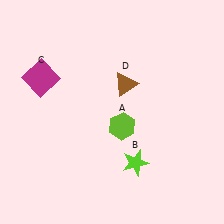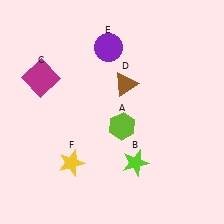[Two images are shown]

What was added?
A purple circle (E), a yellow star (F) were added in Image 2.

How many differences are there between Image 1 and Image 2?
There are 2 differences between the two images.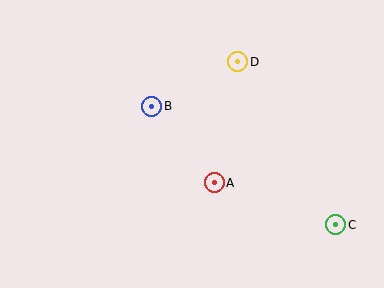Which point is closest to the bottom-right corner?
Point C is closest to the bottom-right corner.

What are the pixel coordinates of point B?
Point B is at (152, 106).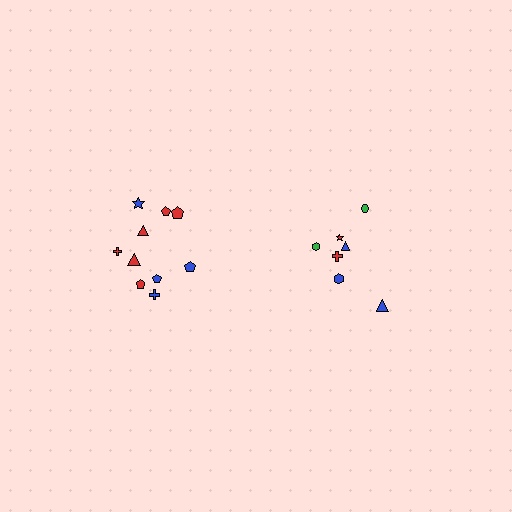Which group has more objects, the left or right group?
The left group.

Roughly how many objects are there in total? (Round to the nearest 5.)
Roughly 15 objects in total.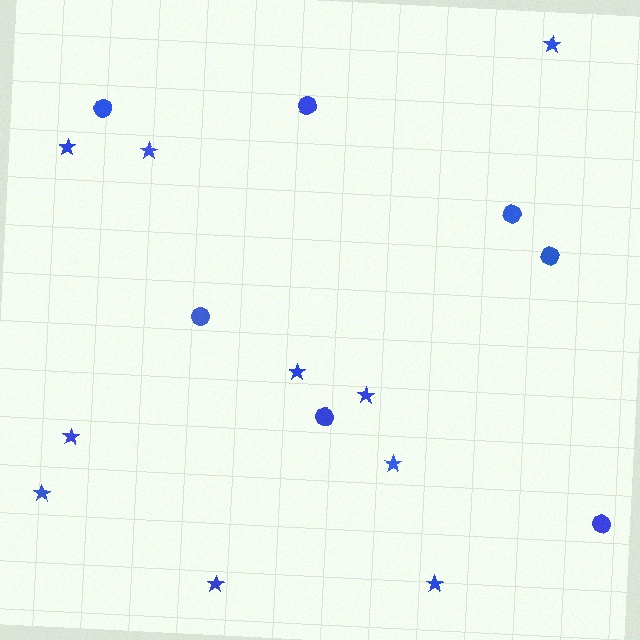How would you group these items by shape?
There are 2 groups: one group of stars (10) and one group of circles (7).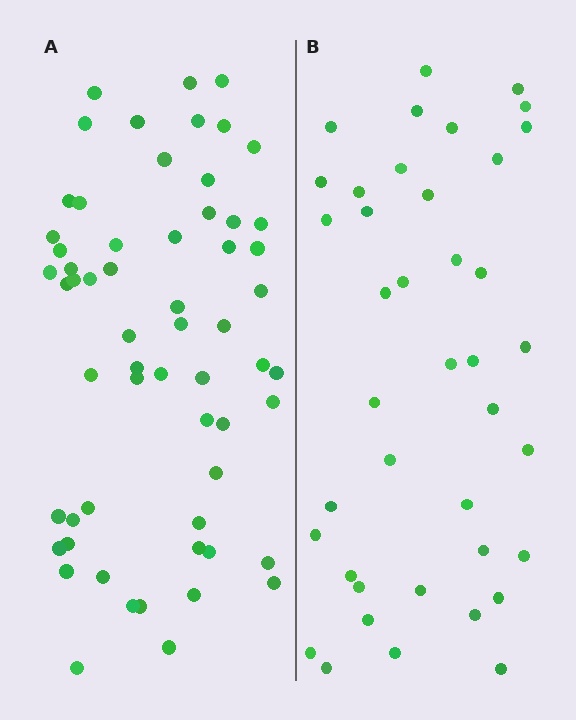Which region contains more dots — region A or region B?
Region A (the left region) has more dots.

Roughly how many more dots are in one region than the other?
Region A has approximately 20 more dots than region B.